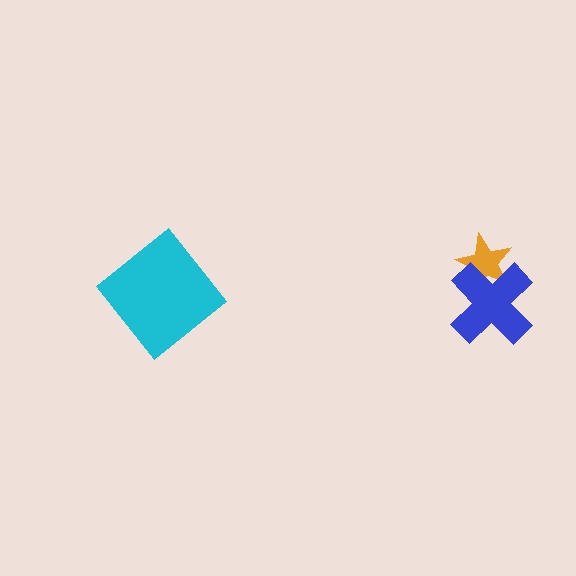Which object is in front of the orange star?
The blue cross is in front of the orange star.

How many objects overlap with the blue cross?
1 object overlaps with the blue cross.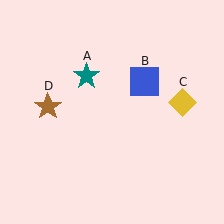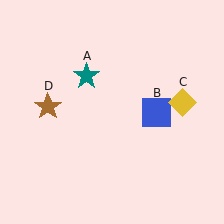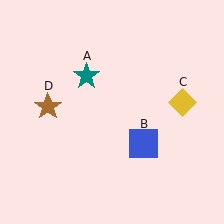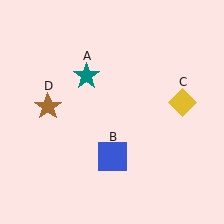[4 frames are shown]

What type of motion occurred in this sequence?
The blue square (object B) rotated clockwise around the center of the scene.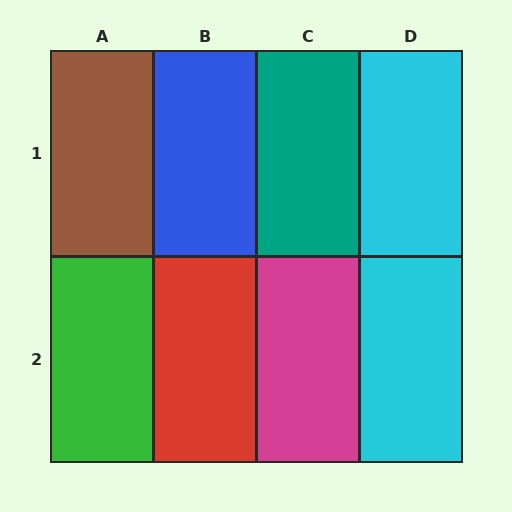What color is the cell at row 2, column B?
Red.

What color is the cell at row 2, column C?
Magenta.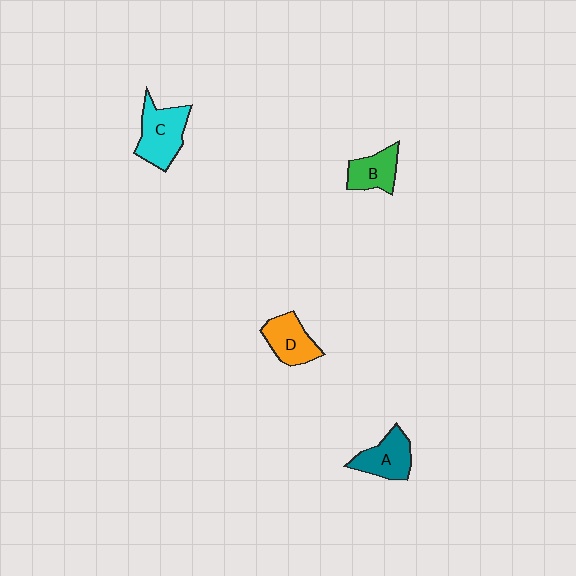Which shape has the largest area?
Shape C (cyan).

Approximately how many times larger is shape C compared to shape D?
Approximately 1.3 times.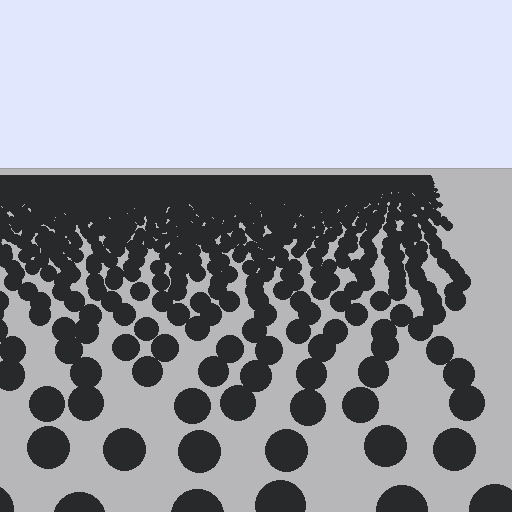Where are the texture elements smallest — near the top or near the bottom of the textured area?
Near the top.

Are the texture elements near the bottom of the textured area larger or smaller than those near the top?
Larger. Near the bottom, elements are closer to the viewer and appear at a bigger on-screen size.